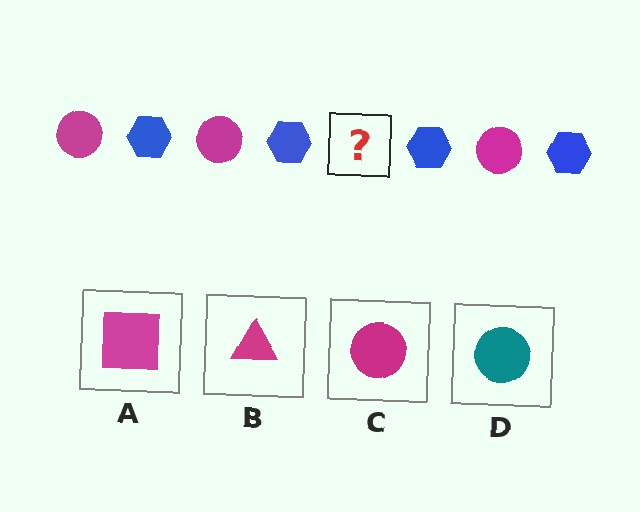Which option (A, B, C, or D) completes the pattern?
C.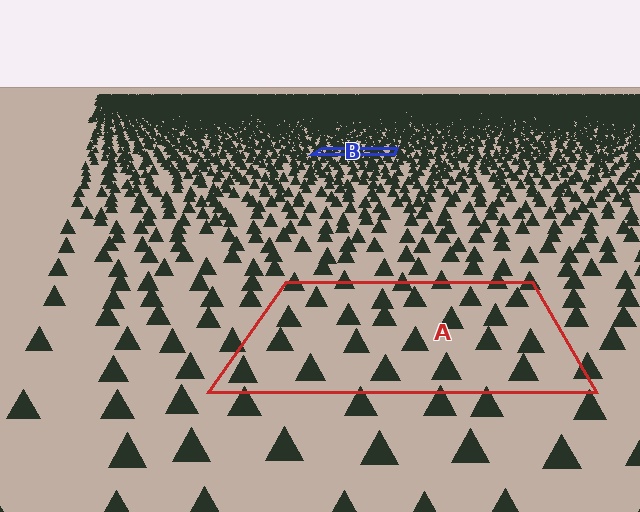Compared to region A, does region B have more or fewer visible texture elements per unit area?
Region B has more texture elements per unit area — they are packed more densely because it is farther away.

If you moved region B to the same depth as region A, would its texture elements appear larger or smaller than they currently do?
They would appear larger. At a closer depth, the same texture elements are projected at a bigger on-screen size.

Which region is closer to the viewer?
Region A is closer. The texture elements there are larger and more spread out.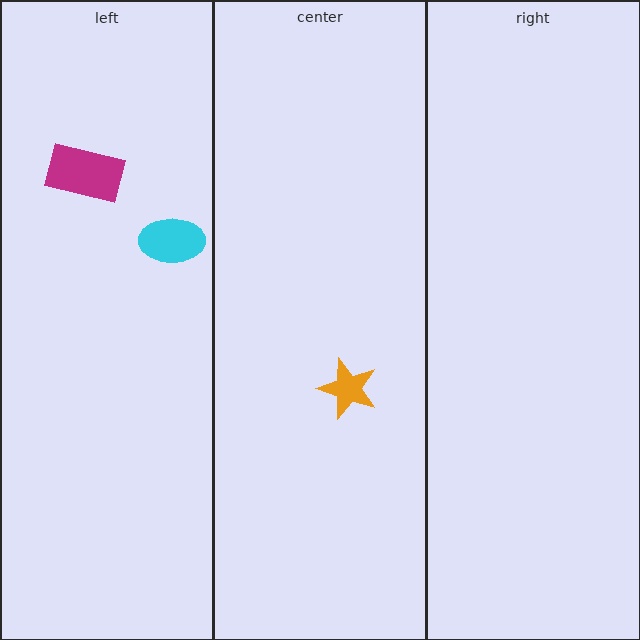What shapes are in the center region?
The orange star.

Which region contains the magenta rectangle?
The left region.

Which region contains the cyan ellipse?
The left region.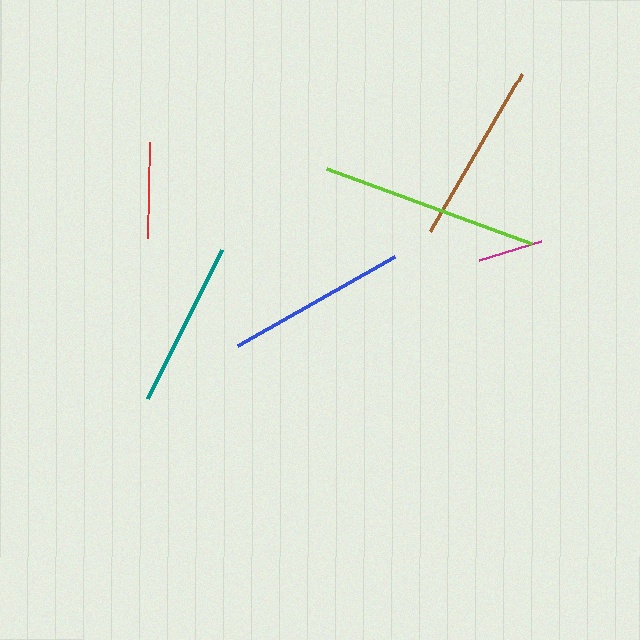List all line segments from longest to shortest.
From longest to shortest: lime, brown, blue, teal, red, magenta.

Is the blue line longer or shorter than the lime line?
The lime line is longer than the blue line.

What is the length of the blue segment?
The blue segment is approximately 180 pixels long.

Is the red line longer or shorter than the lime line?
The lime line is longer than the red line.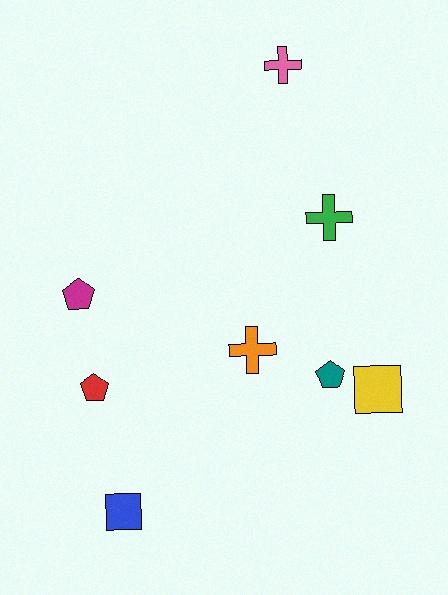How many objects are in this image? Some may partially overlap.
There are 8 objects.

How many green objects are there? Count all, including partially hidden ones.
There is 1 green object.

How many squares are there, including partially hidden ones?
There are 2 squares.